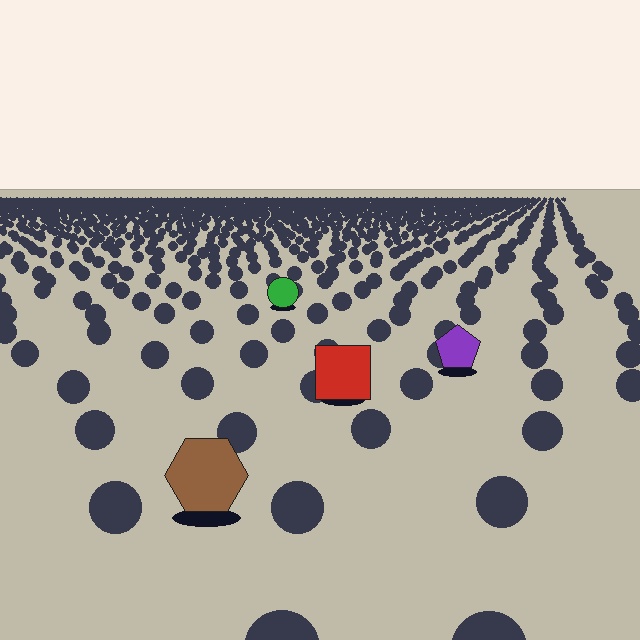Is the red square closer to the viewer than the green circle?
Yes. The red square is closer — you can tell from the texture gradient: the ground texture is coarser near it.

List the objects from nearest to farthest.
From nearest to farthest: the brown hexagon, the red square, the purple pentagon, the green circle.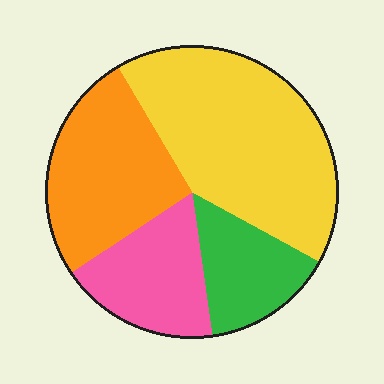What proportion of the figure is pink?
Pink covers roughly 20% of the figure.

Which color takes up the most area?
Yellow, at roughly 40%.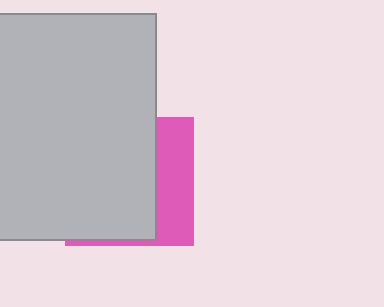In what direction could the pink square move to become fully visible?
The pink square could move right. That would shift it out from behind the light gray rectangle entirely.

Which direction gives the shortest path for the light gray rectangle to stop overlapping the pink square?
Moving left gives the shortest separation.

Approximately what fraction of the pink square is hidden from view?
Roughly 70% of the pink square is hidden behind the light gray rectangle.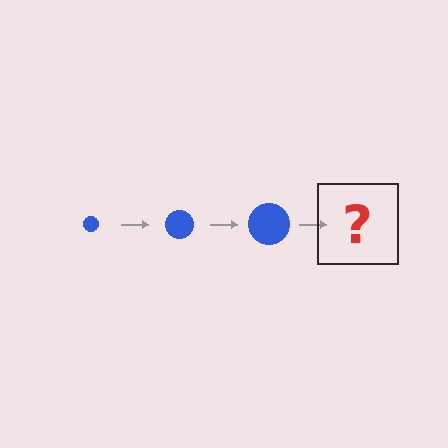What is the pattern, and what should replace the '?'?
The pattern is that the circle gets progressively larger each step. The '?' should be a blue circle, larger than the previous one.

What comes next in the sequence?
The next element should be a blue circle, larger than the previous one.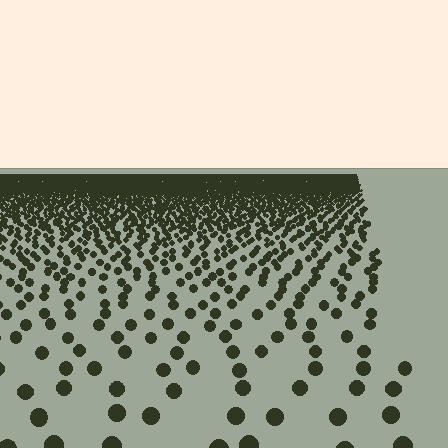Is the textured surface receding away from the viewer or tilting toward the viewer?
The surface is receding away from the viewer. Texture elements get smaller and denser toward the top.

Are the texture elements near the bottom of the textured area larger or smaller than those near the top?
Larger. Near the bottom, elements are closer to the viewer and appear at a bigger on-screen size.